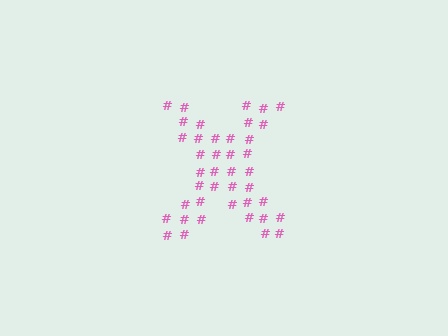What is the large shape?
The large shape is the letter X.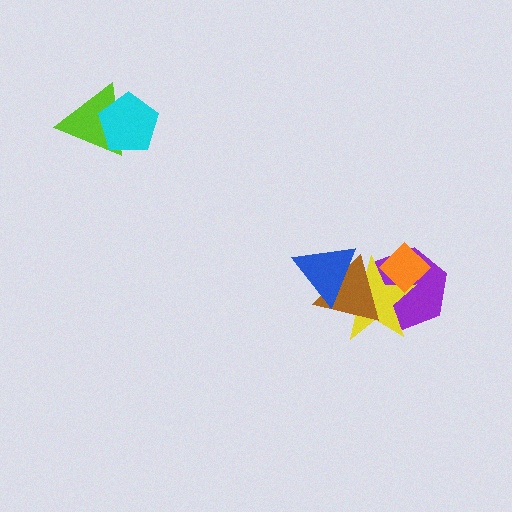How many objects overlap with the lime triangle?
1 object overlaps with the lime triangle.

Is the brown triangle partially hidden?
Yes, it is partially covered by another shape.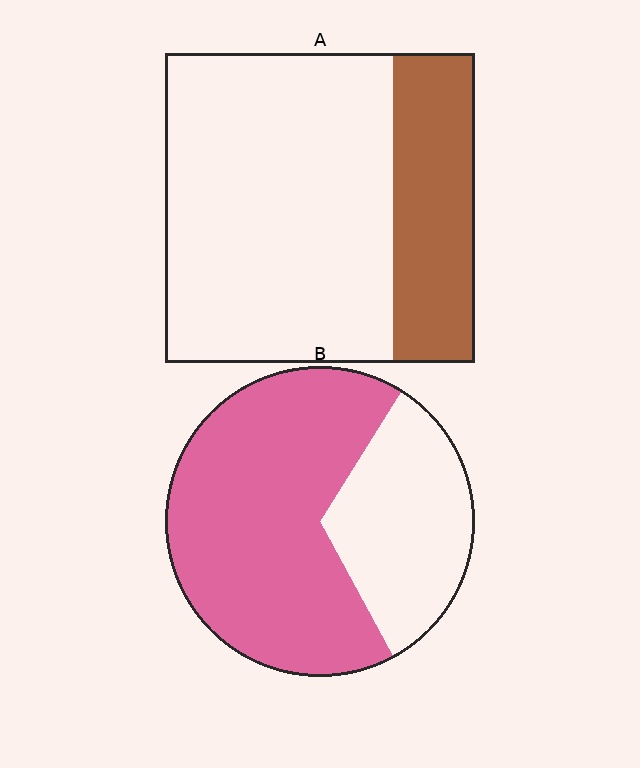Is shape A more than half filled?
No.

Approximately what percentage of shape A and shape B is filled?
A is approximately 25% and B is approximately 65%.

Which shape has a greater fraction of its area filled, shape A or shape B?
Shape B.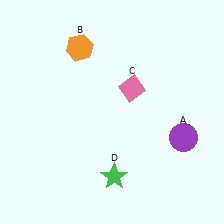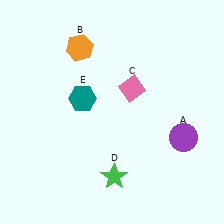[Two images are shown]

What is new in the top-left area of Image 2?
A teal hexagon (E) was added in the top-left area of Image 2.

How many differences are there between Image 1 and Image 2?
There is 1 difference between the two images.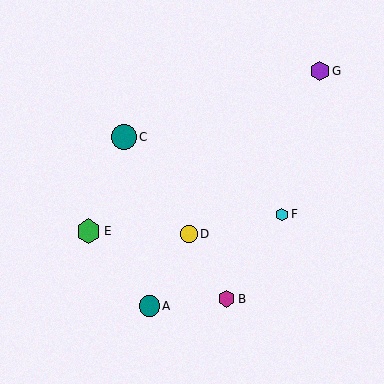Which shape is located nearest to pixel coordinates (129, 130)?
The teal circle (labeled C) at (124, 137) is nearest to that location.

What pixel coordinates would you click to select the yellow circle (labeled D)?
Click at (189, 234) to select the yellow circle D.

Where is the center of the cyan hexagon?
The center of the cyan hexagon is at (282, 214).